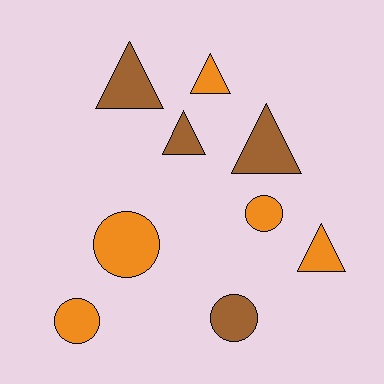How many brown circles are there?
There is 1 brown circle.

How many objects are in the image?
There are 9 objects.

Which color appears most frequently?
Orange, with 5 objects.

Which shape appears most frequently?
Triangle, with 5 objects.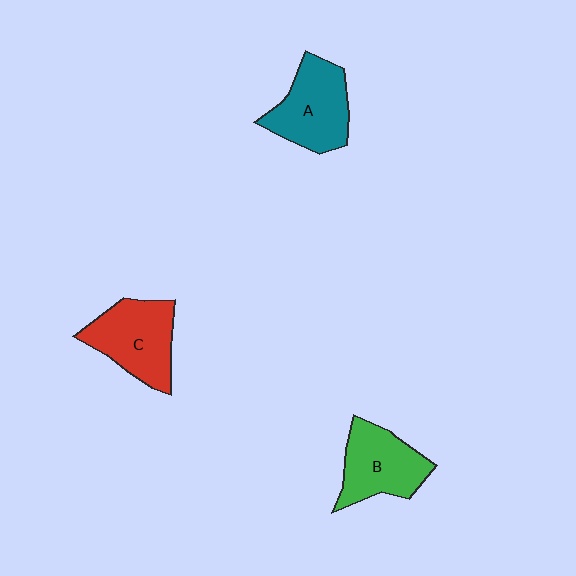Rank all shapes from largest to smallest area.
From largest to smallest: C (red), A (teal), B (green).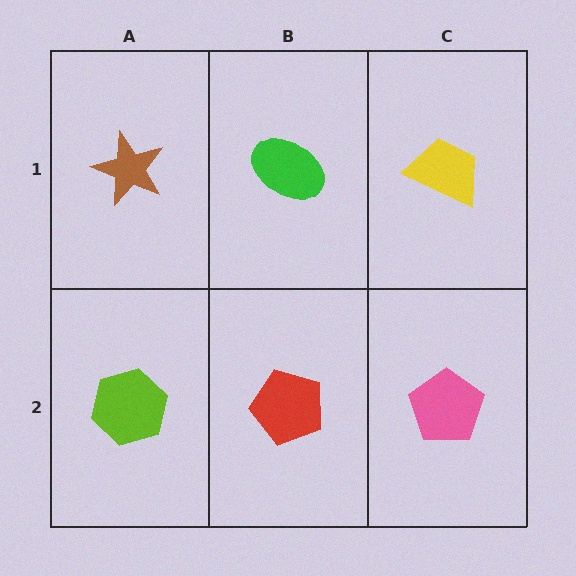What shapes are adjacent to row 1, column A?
A lime hexagon (row 2, column A), a green ellipse (row 1, column B).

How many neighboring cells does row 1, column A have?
2.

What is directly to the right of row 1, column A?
A green ellipse.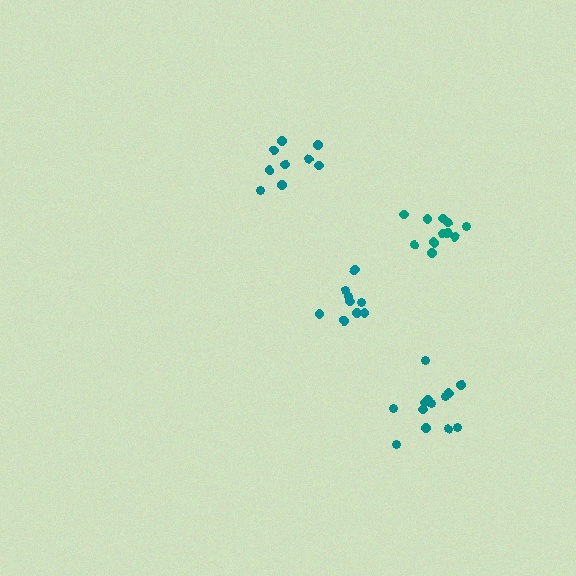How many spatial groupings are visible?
There are 4 spatial groupings.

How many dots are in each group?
Group 1: 13 dots, Group 2: 9 dots, Group 3: 9 dots, Group 4: 12 dots (43 total).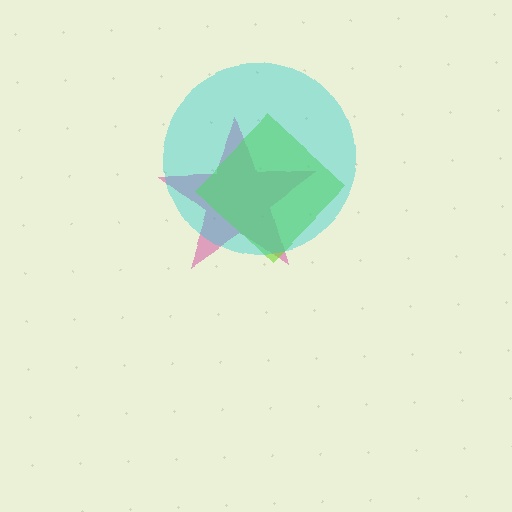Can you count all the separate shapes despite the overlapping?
Yes, there are 3 separate shapes.